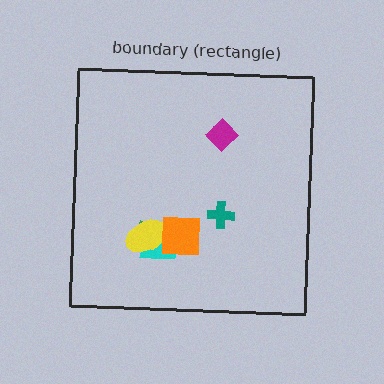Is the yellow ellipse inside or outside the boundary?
Inside.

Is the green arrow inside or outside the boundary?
Inside.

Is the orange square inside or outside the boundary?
Inside.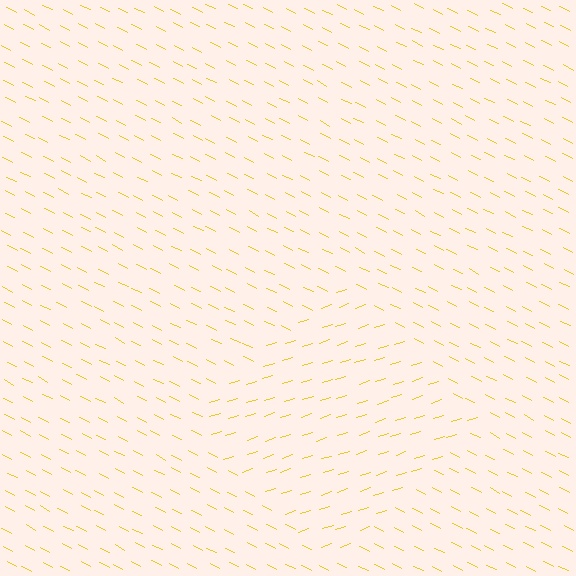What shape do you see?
I see a diamond.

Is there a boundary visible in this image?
Yes, there is a texture boundary formed by a change in line orientation.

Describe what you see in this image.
The image is filled with small yellow line segments. A diamond region in the image has lines oriented differently from the surrounding lines, creating a visible texture boundary.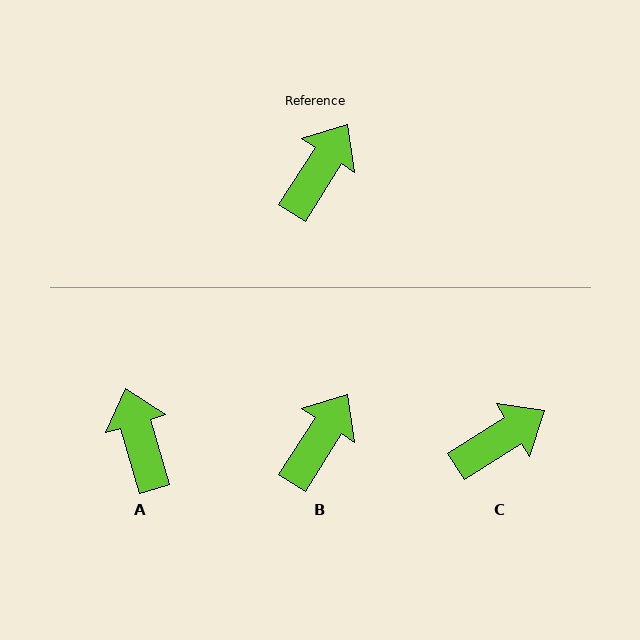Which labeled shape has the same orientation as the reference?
B.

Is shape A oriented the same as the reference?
No, it is off by about 49 degrees.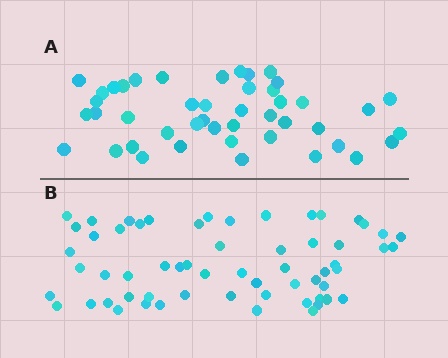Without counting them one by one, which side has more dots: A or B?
Region B (the bottom region) has more dots.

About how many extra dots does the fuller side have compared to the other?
Region B has approximately 15 more dots than region A.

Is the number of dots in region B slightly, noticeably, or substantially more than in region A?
Region B has noticeably more, but not dramatically so. The ratio is roughly 1.3 to 1.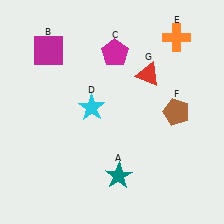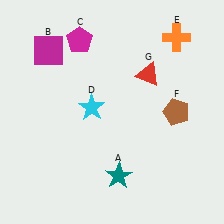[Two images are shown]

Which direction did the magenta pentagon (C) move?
The magenta pentagon (C) moved left.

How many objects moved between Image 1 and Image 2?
1 object moved between the two images.